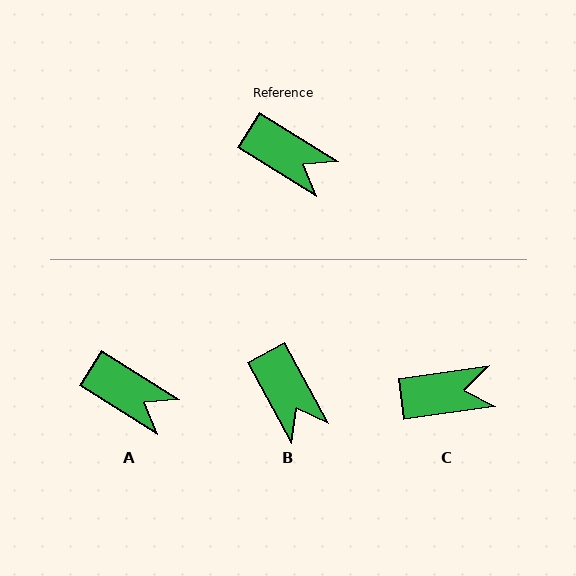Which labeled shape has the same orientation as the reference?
A.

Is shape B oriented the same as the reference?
No, it is off by about 30 degrees.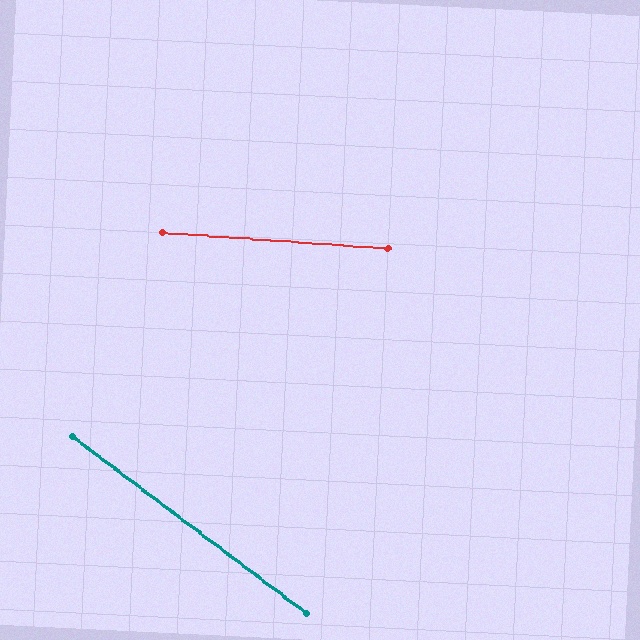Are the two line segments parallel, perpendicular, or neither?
Neither parallel nor perpendicular — they differ by about 33°.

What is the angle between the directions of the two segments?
Approximately 33 degrees.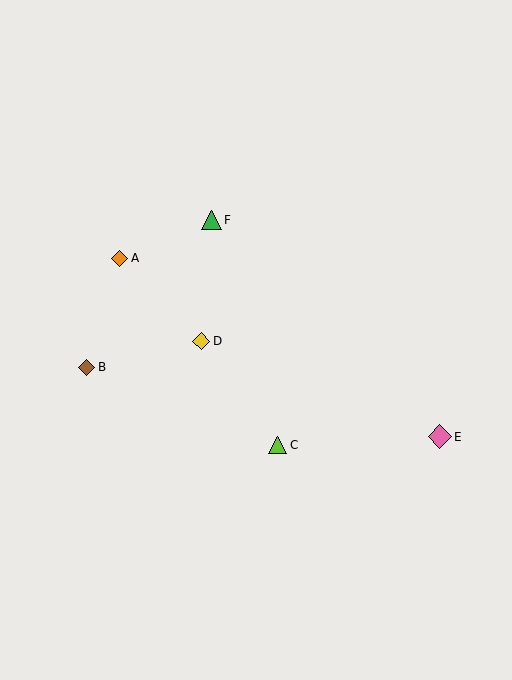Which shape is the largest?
The pink diamond (labeled E) is the largest.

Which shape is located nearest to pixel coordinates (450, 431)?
The pink diamond (labeled E) at (440, 437) is nearest to that location.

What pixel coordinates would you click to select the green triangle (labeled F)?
Click at (212, 220) to select the green triangle F.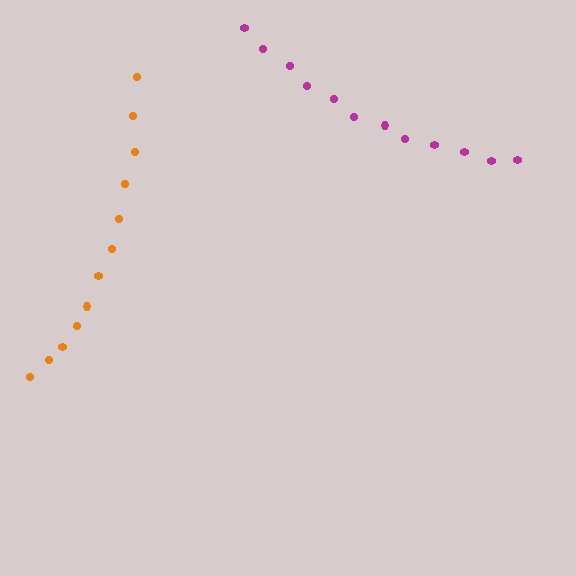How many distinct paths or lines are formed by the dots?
There are 2 distinct paths.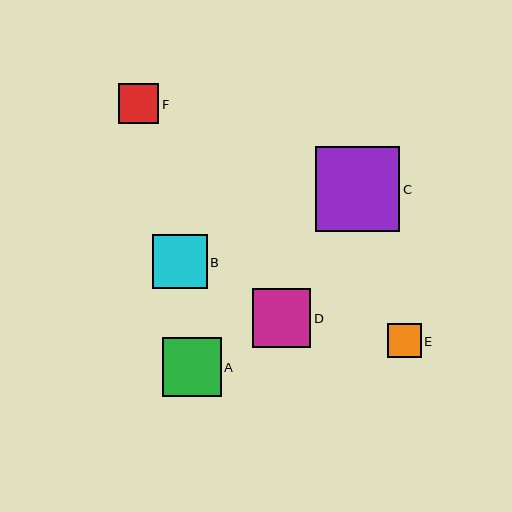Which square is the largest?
Square C is the largest with a size of approximately 85 pixels.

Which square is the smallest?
Square E is the smallest with a size of approximately 34 pixels.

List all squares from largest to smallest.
From largest to smallest: C, A, D, B, F, E.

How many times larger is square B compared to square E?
Square B is approximately 1.6 times the size of square E.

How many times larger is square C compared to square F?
Square C is approximately 2.1 times the size of square F.